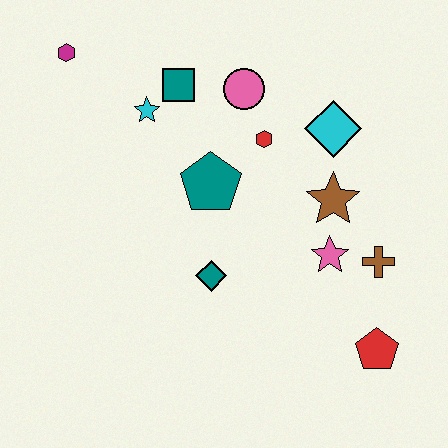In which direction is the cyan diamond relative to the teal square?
The cyan diamond is to the right of the teal square.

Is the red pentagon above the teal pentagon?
No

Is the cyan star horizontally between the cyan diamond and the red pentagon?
No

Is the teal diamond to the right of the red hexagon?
No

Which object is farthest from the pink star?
The magenta hexagon is farthest from the pink star.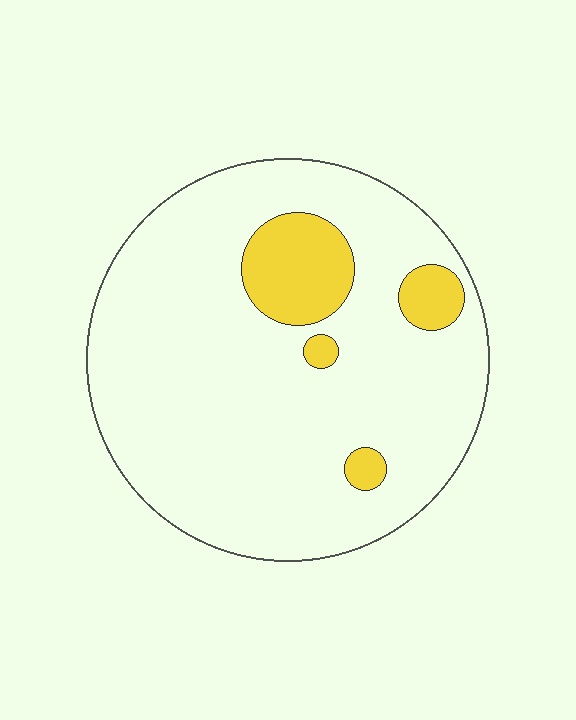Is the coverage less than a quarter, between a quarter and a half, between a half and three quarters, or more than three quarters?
Less than a quarter.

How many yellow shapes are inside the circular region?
4.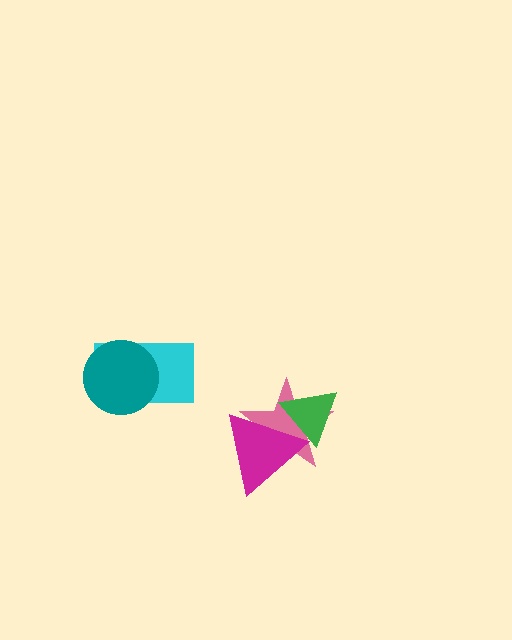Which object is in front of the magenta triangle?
The green triangle is in front of the magenta triangle.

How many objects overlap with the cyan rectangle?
1 object overlaps with the cyan rectangle.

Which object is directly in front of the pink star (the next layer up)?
The magenta triangle is directly in front of the pink star.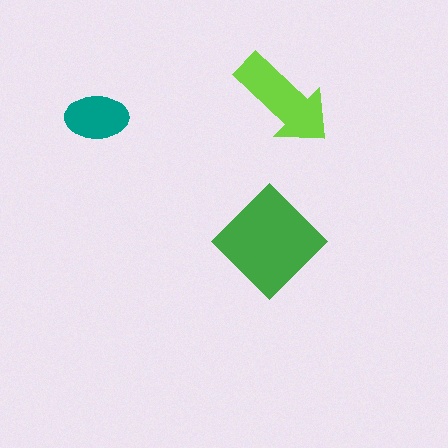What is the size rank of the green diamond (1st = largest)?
1st.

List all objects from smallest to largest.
The teal ellipse, the lime arrow, the green diamond.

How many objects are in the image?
There are 3 objects in the image.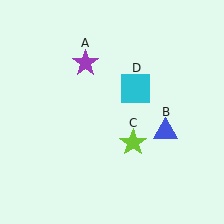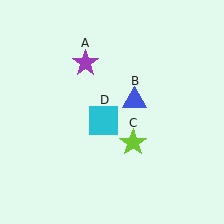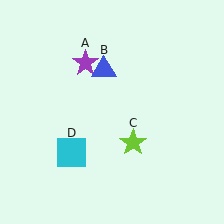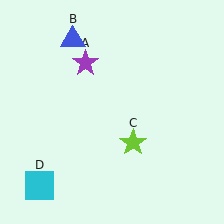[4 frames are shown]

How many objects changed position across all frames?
2 objects changed position: blue triangle (object B), cyan square (object D).